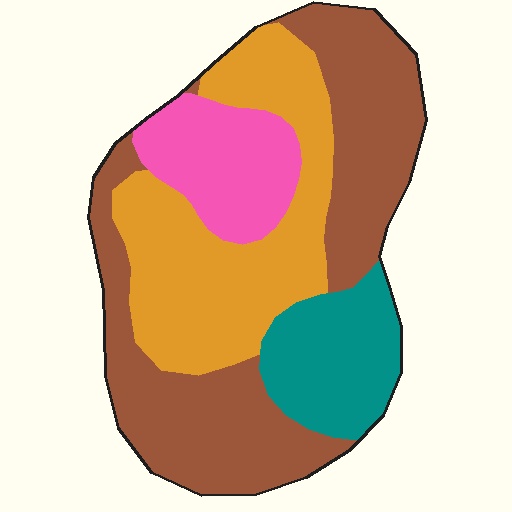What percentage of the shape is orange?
Orange covers about 30% of the shape.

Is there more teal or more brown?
Brown.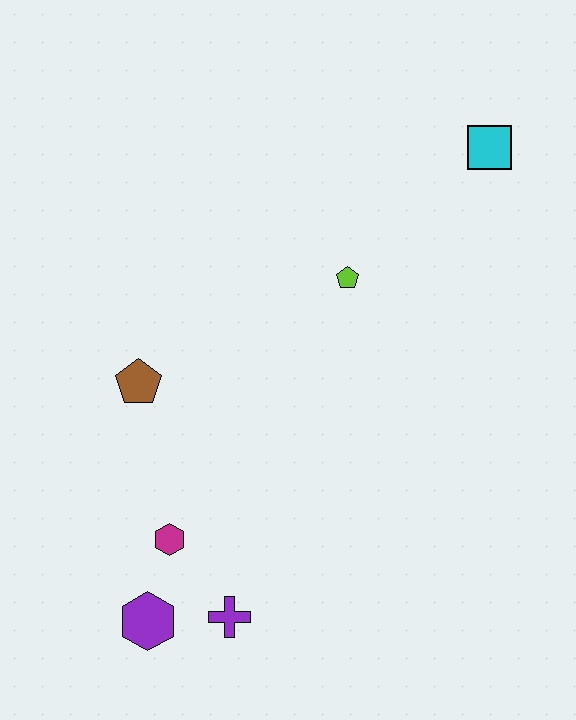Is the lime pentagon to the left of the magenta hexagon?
No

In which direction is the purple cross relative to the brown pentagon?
The purple cross is below the brown pentagon.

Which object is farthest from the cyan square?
The purple hexagon is farthest from the cyan square.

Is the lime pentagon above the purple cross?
Yes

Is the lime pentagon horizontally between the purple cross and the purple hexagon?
No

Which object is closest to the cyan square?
The lime pentagon is closest to the cyan square.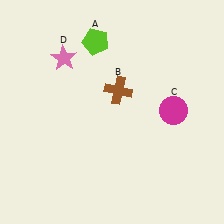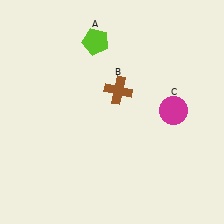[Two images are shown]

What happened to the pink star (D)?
The pink star (D) was removed in Image 2. It was in the top-left area of Image 1.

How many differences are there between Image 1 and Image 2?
There is 1 difference between the two images.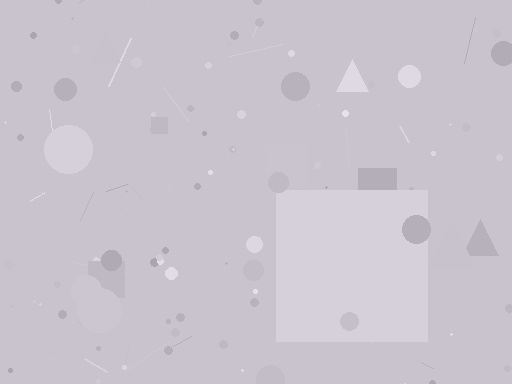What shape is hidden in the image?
A square is hidden in the image.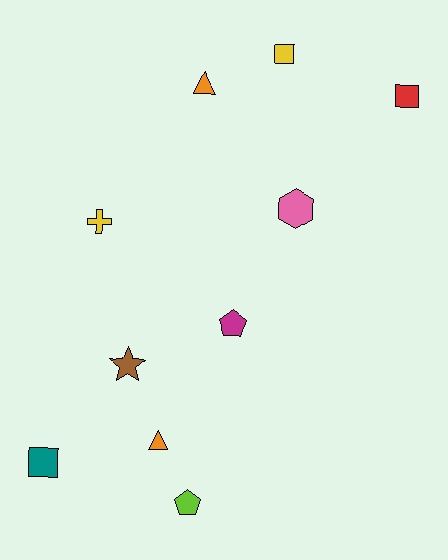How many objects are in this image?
There are 10 objects.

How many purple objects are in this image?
There are no purple objects.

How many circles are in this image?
There are no circles.